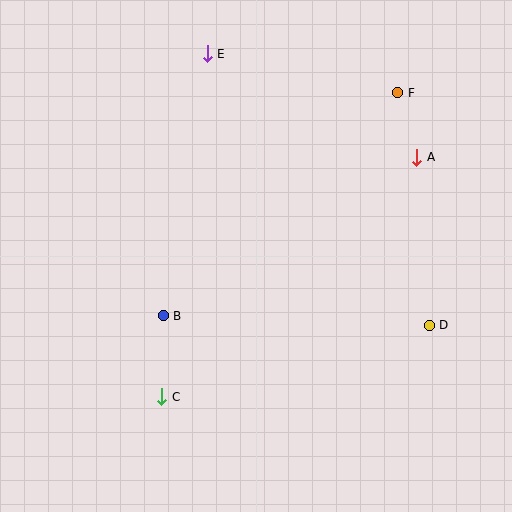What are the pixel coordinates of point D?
Point D is at (429, 325).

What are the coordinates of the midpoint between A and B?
The midpoint between A and B is at (290, 237).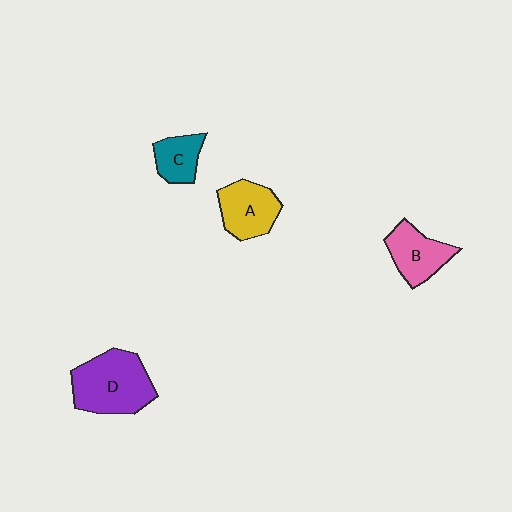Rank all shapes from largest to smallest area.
From largest to smallest: D (purple), A (yellow), B (pink), C (teal).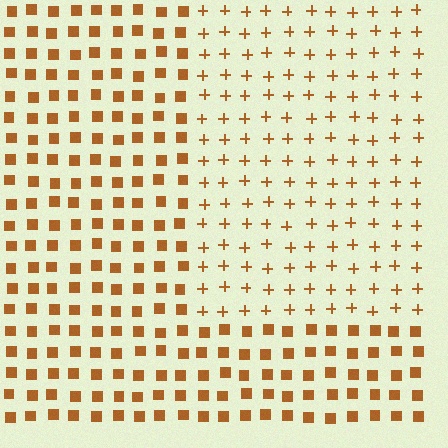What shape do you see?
I see a rectangle.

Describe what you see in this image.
The image is filled with small brown elements arranged in a uniform grid. A rectangle-shaped region contains plus signs, while the surrounding area contains squares. The boundary is defined purely by the change in element shape.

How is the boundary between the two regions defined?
The boundary is defined by a change in element shape: plus signs inside vs. squares outside. All elements share the same color and spacing.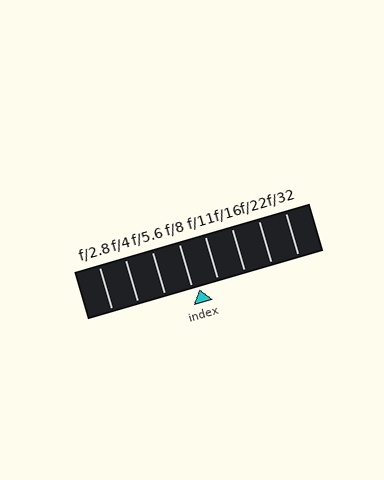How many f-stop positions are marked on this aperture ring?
There are 8 f-stop positions marked.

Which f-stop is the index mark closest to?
The index mark is closest to f/8.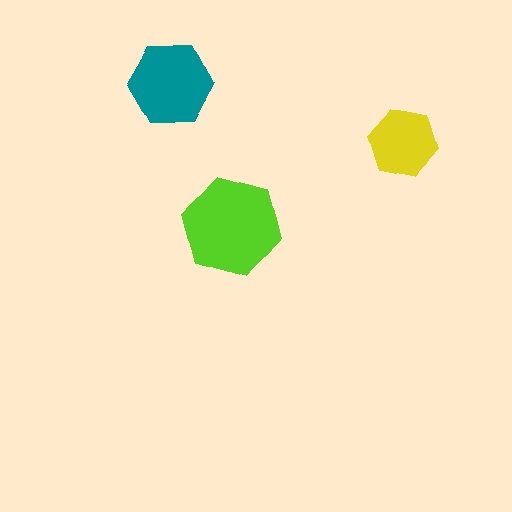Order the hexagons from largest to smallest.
the lime one, the teal one, the yellow one.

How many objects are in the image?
There are 3 objects in the image.